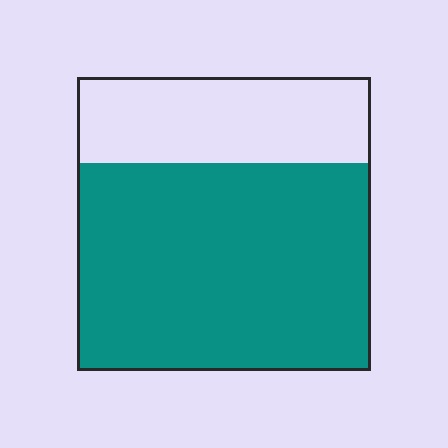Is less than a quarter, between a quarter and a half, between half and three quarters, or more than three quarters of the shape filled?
Between half and three quarters.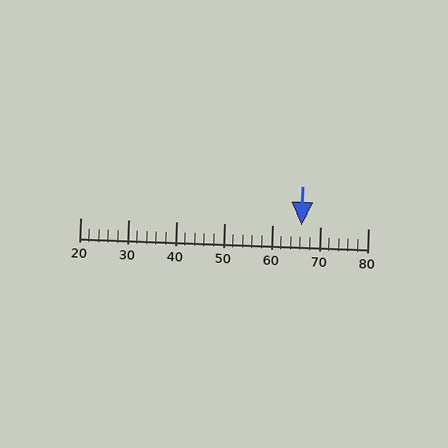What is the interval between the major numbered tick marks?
The major tick marks are spaced 10 units apart.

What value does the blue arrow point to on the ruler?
The blue arrow points to approximately 66.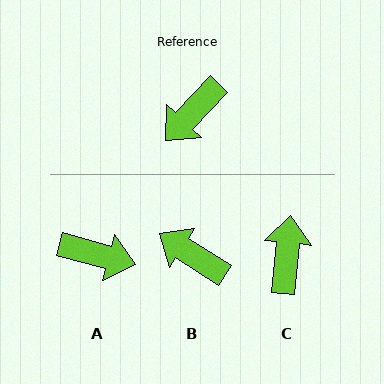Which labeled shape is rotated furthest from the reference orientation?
C, about 142 degrees away.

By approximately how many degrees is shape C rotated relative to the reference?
Approximately 142 degrees clockwise.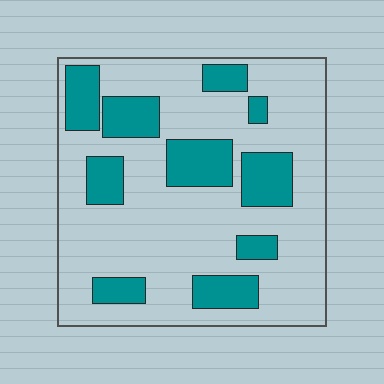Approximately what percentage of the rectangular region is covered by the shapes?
Approximately 25%.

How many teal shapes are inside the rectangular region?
10.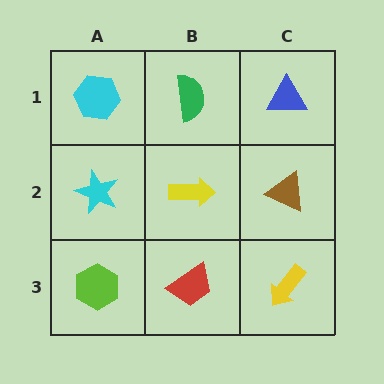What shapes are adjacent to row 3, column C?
A brown triangle (row 2, column C), a red trapezoid (row 3, column B).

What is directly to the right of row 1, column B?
A blue triangle.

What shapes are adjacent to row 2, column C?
A blue triangle (row 1, column C), a yellow arrow (row 3, column C), a yellow arrow (row 2, column B).